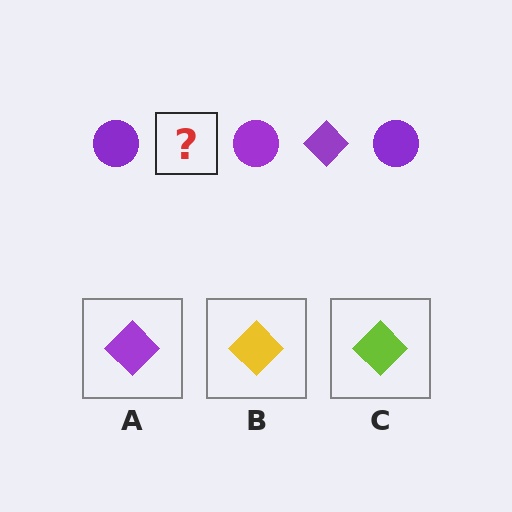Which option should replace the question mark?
Option A.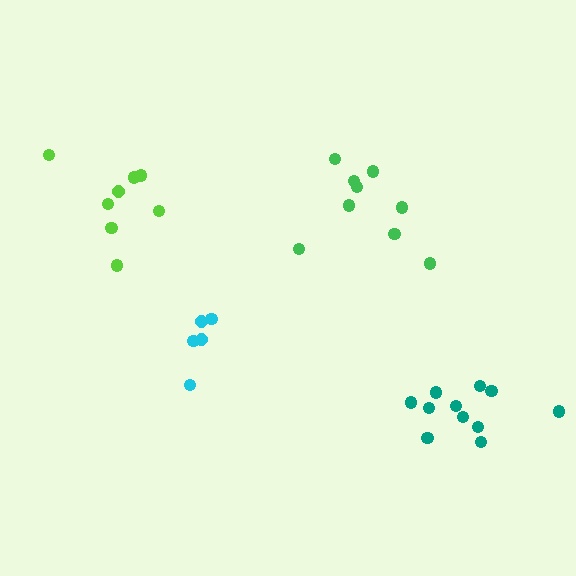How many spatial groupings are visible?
There are 4 spatial groupings.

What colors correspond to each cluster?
The clusters are colored: teal, green, cyan, lime.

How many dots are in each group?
Group 1: 11 dots, Group 2: 9 dots, Group 3: 5 dots, Group 4: 8 dots (33 total).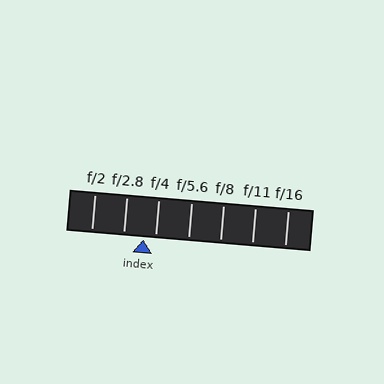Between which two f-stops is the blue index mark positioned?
The index mark is between f/2.8 and f/4.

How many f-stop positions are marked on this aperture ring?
There are 7 f-stop positions marked.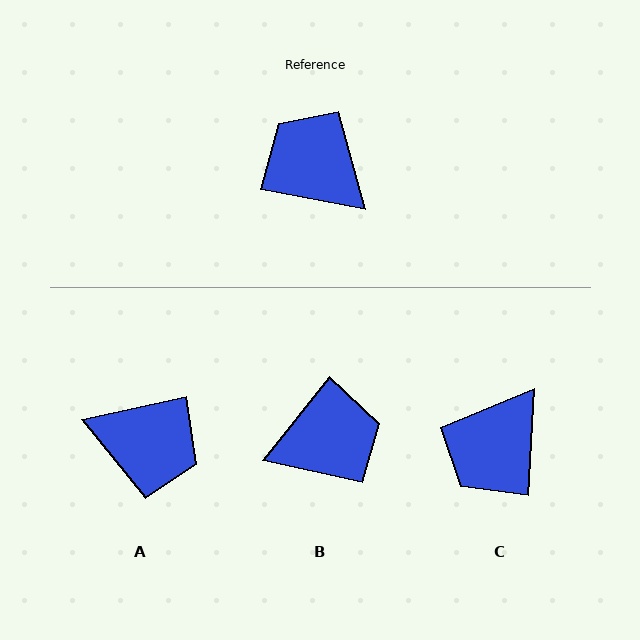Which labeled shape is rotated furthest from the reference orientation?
A, about 157 degrees away.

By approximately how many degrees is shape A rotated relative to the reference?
Approximately 157 degrees clockwise.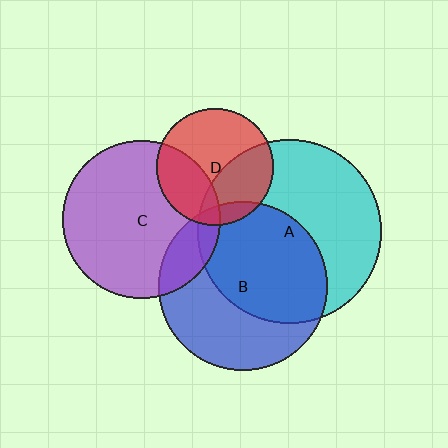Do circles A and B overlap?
Yes.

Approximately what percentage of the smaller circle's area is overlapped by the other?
Approximately 55%.